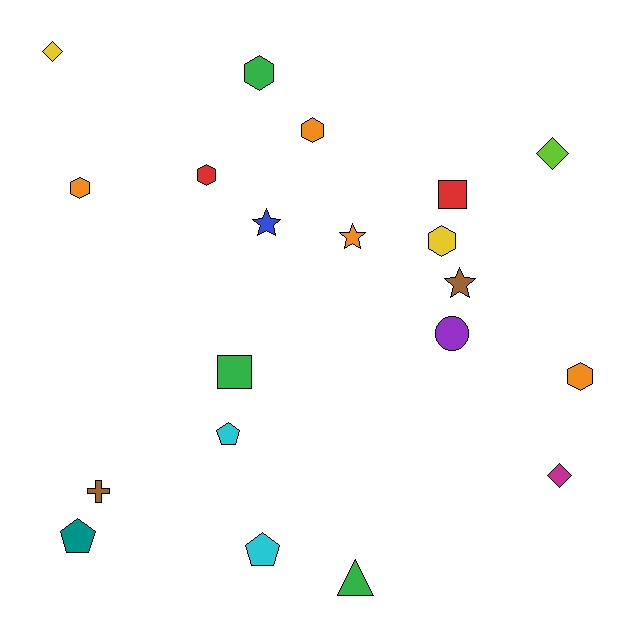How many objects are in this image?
There are 20 objects.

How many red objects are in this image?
There are 2 red objects.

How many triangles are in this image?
There is 1 triangle.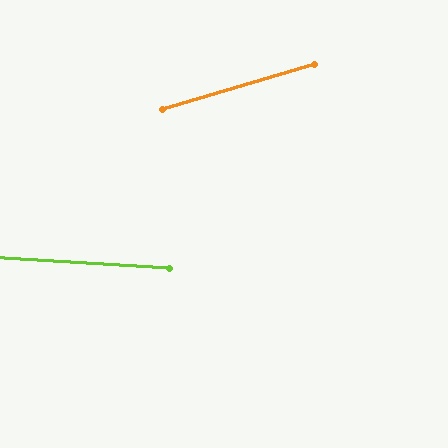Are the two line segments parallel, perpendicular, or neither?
Neither parallel nor perpendicular — they differ by about 20°.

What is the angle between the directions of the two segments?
Approximately 20 degrees.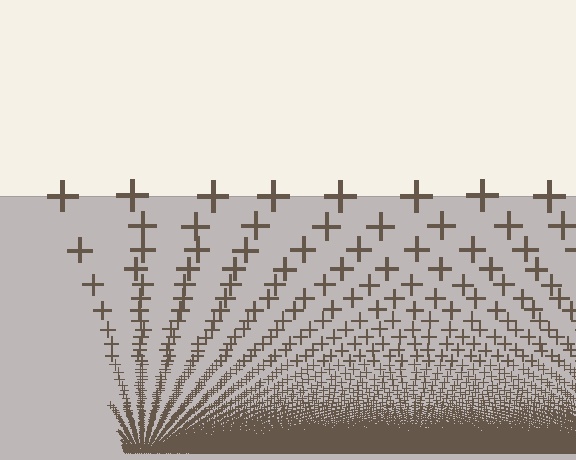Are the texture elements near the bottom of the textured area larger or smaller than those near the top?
Smaller. The gradient is inverted — elements near the bottom are smaller and denser.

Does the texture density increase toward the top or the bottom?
Density increases toward the bottom.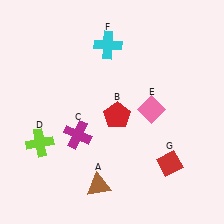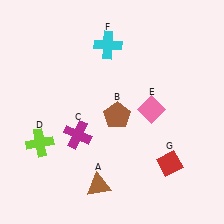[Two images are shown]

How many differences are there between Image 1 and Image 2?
There is 1 difference between the two images.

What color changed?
The pentagon (B) changed from red in Image 1 to brown in Image 2.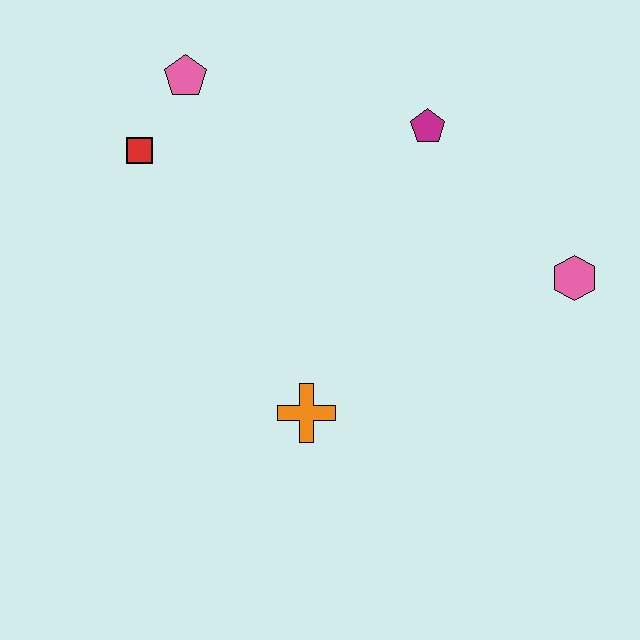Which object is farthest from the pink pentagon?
The pink hexagon is farthest from the pink pentagon.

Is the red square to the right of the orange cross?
No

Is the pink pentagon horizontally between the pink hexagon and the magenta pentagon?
No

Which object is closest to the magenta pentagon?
The pink hexagon is closest to the magenta pentagon.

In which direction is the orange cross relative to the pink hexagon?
The orange cross is to the left of the pink hexagon.